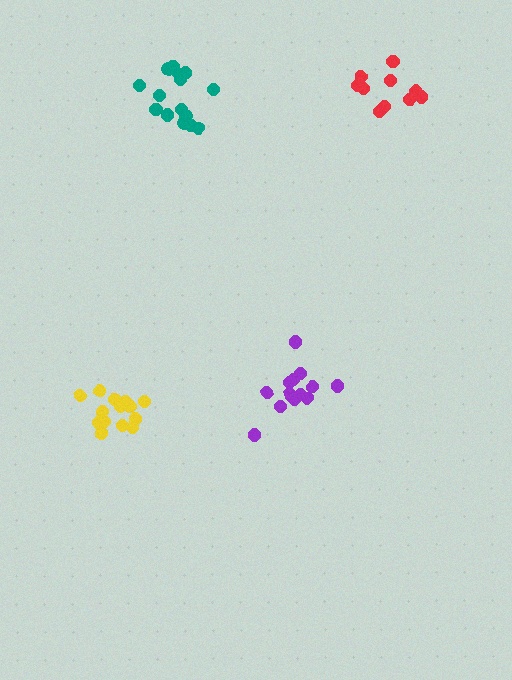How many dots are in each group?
Group 1: 10 dots, Group 2: 14 dots, Group 3: 15 dots, Group 4: 15 dots (54 total).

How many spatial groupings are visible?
There are 4 spatial groupings.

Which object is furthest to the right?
The red cluster is rightmost.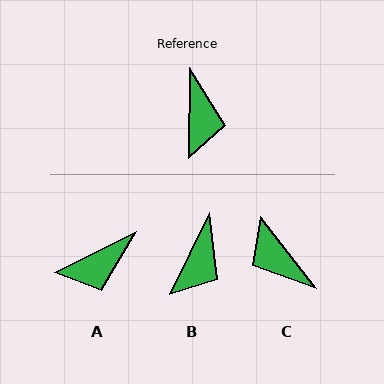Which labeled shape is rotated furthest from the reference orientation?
C, about 142 degrees away.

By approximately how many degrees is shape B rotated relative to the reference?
Approximately 25 degrees clockwise.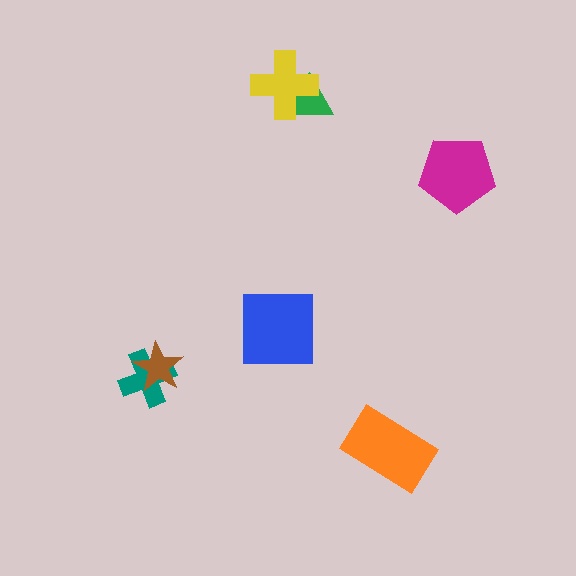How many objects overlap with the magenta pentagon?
0 objects overlap with the magenta pentagon.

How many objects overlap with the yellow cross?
1 object overlaps with the yellow cross.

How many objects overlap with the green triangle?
1 object overlaps with the green triangle.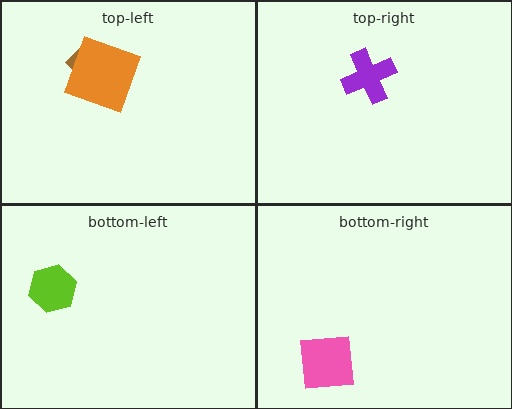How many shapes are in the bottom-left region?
1.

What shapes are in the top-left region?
The brown rectangle, the orange square.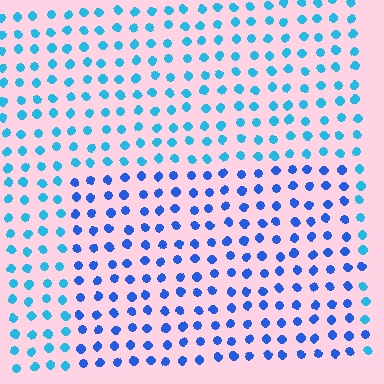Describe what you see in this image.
The image is filled with small cyan elements in a uniform arrangement. A rectangle-shaped region is visible where the elements are tinted to a slightly different hue, forming a subtle color boundary.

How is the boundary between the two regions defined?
The boundary is defined purely by a slight shift in hue (about 30 degrees). Spacing, size, and orientation are identical on both sides.